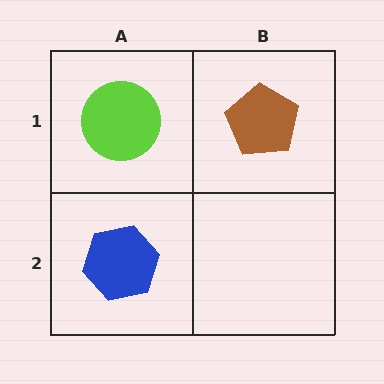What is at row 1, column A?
A lime circle.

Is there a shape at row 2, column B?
No, that cell is empty.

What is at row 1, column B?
A brown pentagon.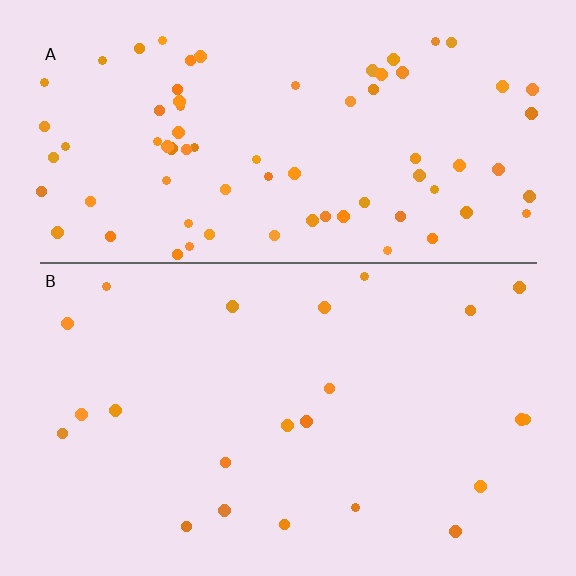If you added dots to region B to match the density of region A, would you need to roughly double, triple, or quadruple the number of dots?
Approximately triple.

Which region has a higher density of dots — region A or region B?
A (the top).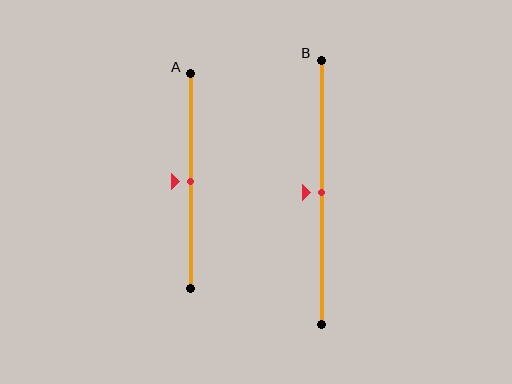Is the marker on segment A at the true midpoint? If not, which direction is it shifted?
Yes, the marker on segment A is at the true midpoint.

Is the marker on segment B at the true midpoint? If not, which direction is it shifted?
Yes, the marker on segment B is at the true midpoint.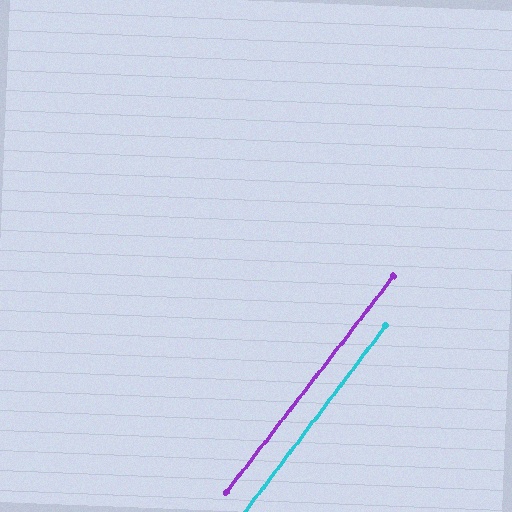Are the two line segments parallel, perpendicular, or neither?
Parallel — their directions differ by only 1.0°.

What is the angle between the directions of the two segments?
Approximately 1 degree.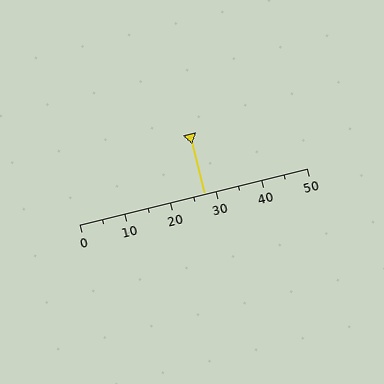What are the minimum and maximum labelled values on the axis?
The axis runs from 0 to 50.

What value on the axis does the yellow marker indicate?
The marker indicates approximately 27.5.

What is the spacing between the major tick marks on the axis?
The major ticks are spaced 10 apart.